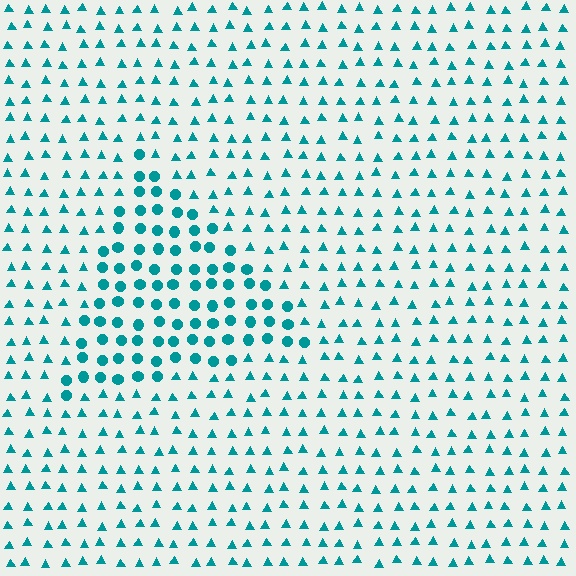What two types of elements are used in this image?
The image uses circles inside the triangle region and triangles outside it.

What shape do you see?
I see a triangle.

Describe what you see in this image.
The image is filled with small teal elements arranged in a uniform grid. A triangle-shaped region contains circles, while the surrounding area contains triangles. The boundary is defined purely by the change in element shape.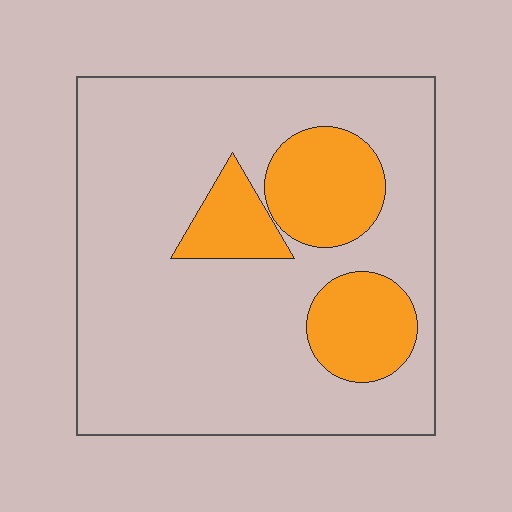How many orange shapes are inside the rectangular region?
3.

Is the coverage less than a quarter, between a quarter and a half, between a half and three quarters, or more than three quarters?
Less than a quarter.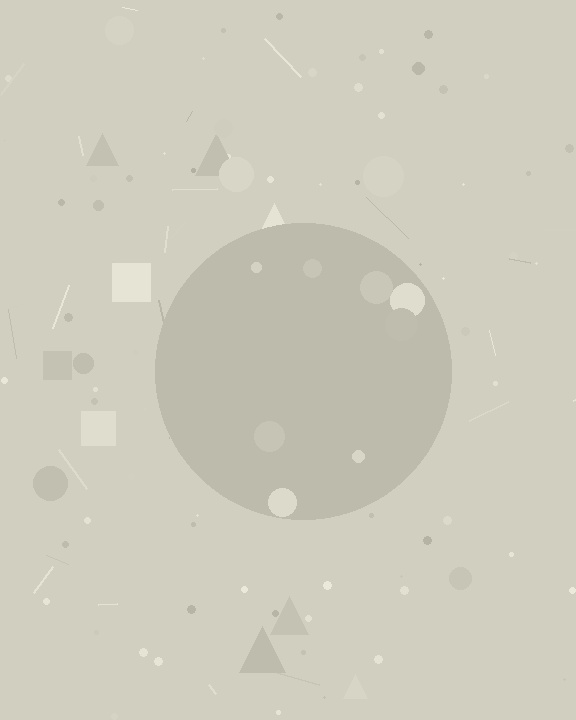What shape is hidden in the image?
A circle is hidden in the image.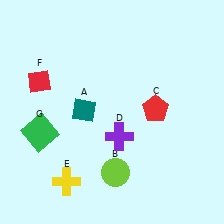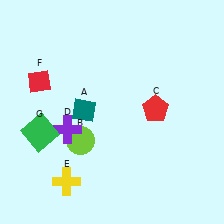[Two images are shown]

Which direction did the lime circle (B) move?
The lime circle (B) moved left.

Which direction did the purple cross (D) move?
The purple cross (D) moved left.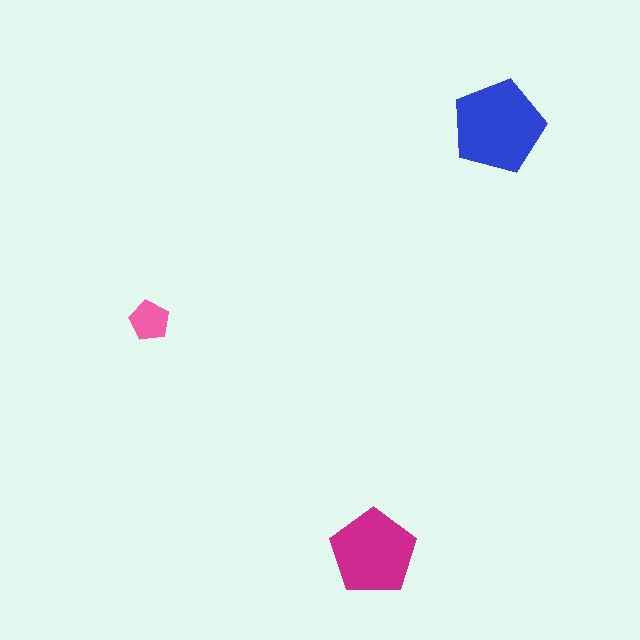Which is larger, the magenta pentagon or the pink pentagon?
The magenta one.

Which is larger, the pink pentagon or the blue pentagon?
The blue one.